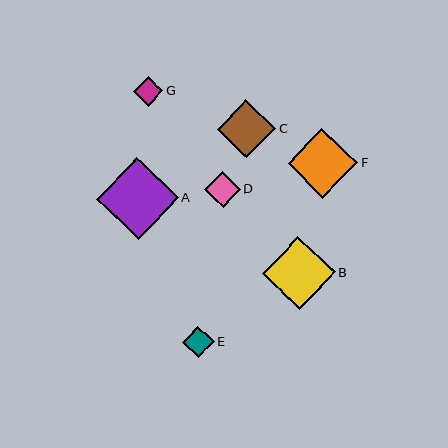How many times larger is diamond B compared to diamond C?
Diamond B is approximately 1.2 times the size of diamond C.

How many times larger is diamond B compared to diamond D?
Diamond B is approximately 2.0 times the size of diamond D.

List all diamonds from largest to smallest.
From largest to smallest: A, B, F, C, D, E, G.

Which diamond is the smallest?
Diamond G is the smallest with a size of approximately 30 pixels.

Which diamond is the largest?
Diamond A is the largest with a size of approximately 82 pixels.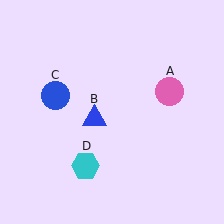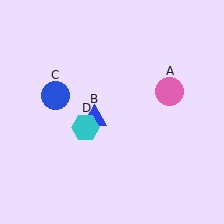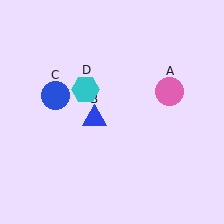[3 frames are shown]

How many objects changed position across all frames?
1 object changed position: cyan hexagon (object D).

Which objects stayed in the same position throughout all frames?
Pink circle (object A) and blue triangle (object B) and blue circle (object C) remained stationary.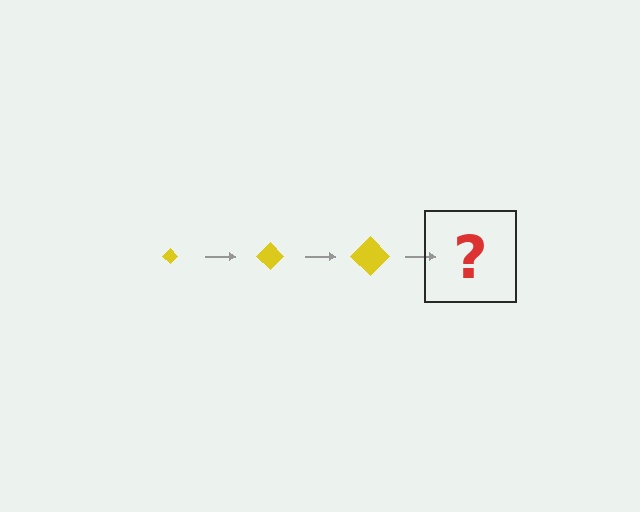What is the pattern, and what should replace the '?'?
The pattern is that the diamond gets progressively larger each step. The '?' should be a yellow diamond, larger than the previous one.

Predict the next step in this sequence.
The next step is a yellow diamond, larger than the previous one.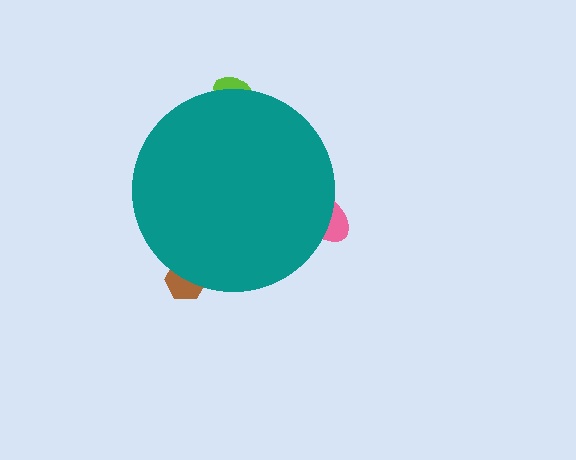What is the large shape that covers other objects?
A teal circle.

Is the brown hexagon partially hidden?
Yes, the brown hexagon is partially hidden behind the teal circle.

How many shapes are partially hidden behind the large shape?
3 shapes are partially hidden.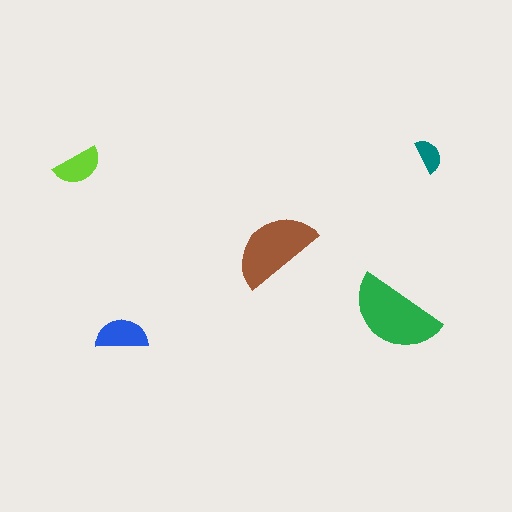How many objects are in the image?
There are 5 objects in the image.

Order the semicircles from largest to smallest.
the green one, the brown one, the blue one, the lime one, the teal one.